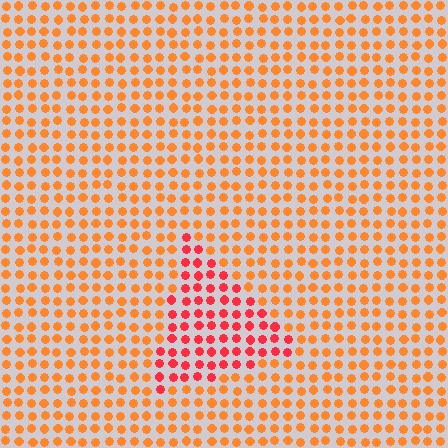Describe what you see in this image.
The image is filled with small orange elements in a uniform arrangement. A triangle-shaped region is visible where the elements are tinted to a slightly different hue, forming a subtle color boundary.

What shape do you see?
I see a triangle.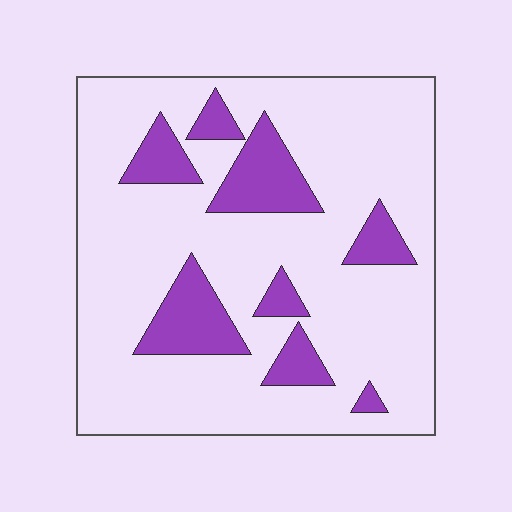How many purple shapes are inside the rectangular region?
8.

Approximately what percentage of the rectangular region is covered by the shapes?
Approximately 20%.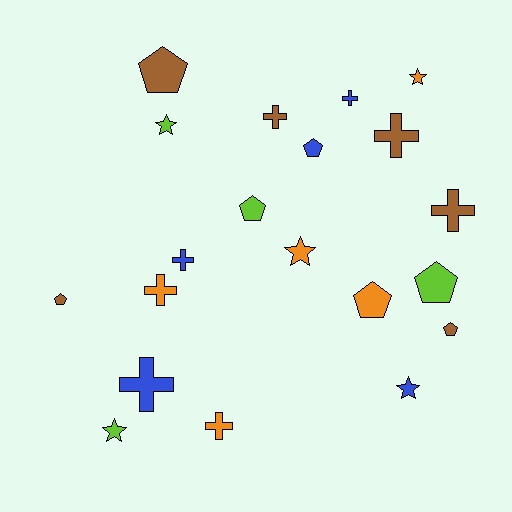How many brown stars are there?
There are no brown stars.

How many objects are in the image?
There are 20 objects.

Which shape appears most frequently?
Cross, with 8 objects.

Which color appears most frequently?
Brown, with 6 objects.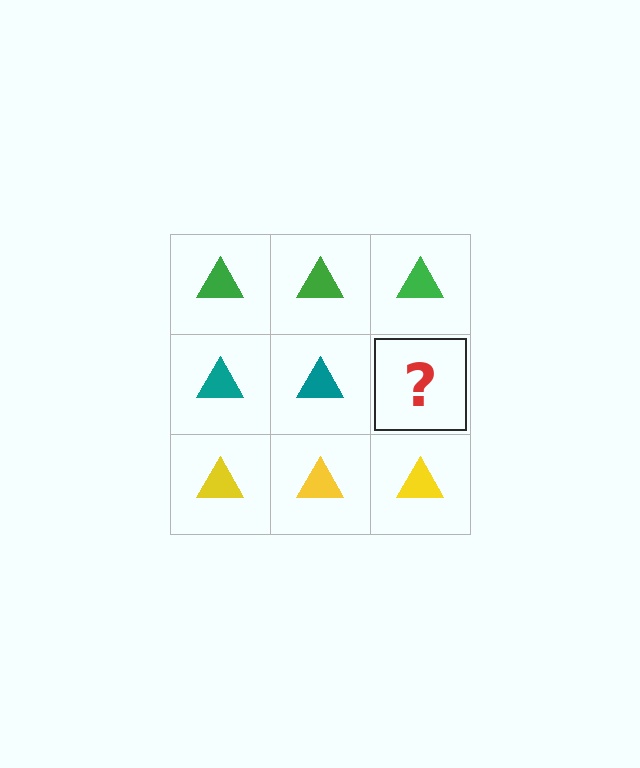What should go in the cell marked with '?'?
The missing cell should contain a teal triangle.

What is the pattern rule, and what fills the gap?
The rule is that each row has a consistent color. The gap should be filled with a teal triangle.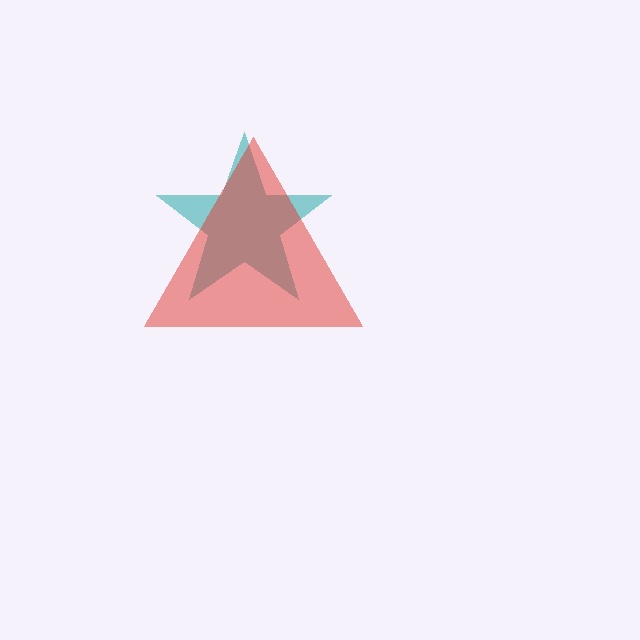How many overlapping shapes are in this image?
There are 2 overlapping shapes in the image.